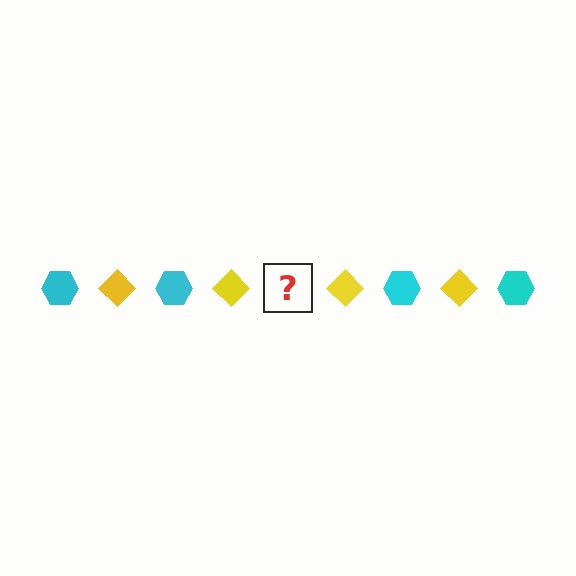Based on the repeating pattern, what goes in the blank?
The blank should be a cyan hexagon.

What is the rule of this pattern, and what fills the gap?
The rule is that the pattern alternates between cyan hexagon and yellow diamond. The gap should be filled with a cyan hexagon.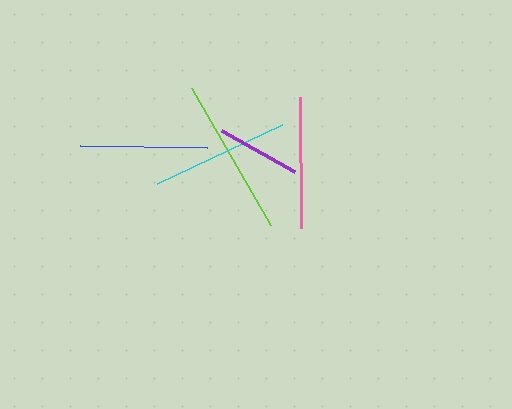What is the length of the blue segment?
The blue segment is approximately 127 pixels long.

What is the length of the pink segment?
The pink segment is approximately 131 pixels long.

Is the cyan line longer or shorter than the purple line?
The cyan line is longer than the purple line.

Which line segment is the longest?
The lime line is the longest at approximately 158 pixels.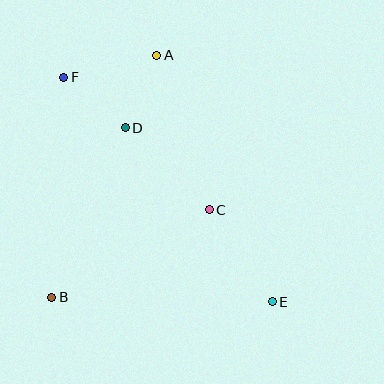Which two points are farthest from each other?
Points E and F are farthest from each other.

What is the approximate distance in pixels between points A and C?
The distance between A and C is approximately 163 pixels.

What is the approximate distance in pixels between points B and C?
The distance between B and C is approximately 180 pixels.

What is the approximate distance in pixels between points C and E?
The distance between C and E is approximately 112 pixels.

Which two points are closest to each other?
Points A and D are closest to each other.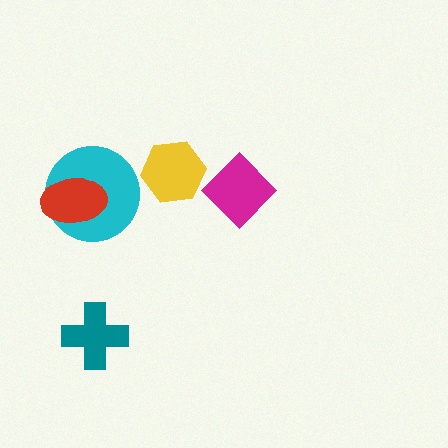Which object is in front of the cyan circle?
The red ellipse is in front of the cyan circle.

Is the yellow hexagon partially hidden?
No, no other shape covers it.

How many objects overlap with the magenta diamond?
0 objects overlap with the magenta diamond.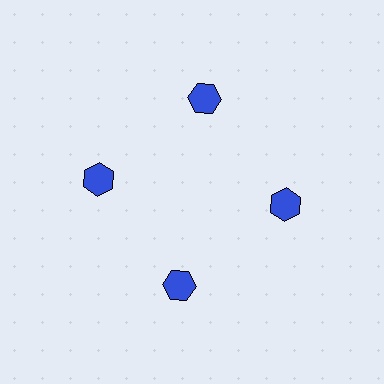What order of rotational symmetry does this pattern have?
This pattern has 4-fold rotational symmetry.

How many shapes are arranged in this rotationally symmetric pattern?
There are 4 shapes, arranged in 4 groups of 1.